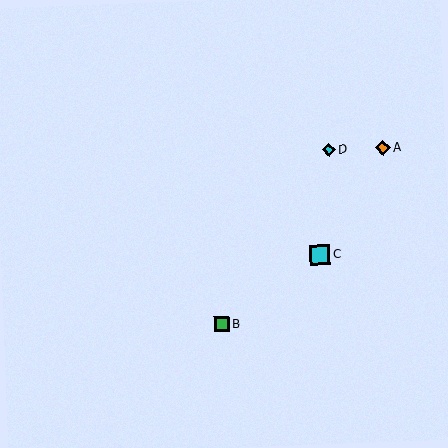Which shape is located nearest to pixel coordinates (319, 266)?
The cyan square (labeled C) at (320, 255) is nearest to that location.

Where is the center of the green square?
The center of the green square is at (222, 324).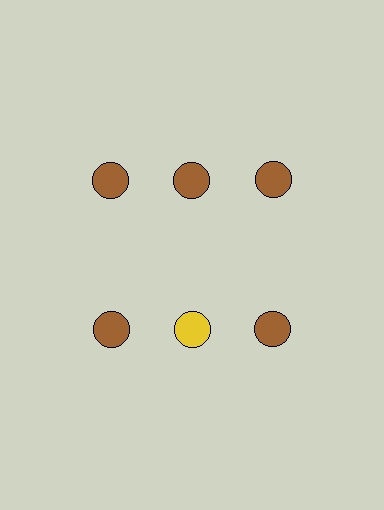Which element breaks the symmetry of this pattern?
The yellow circle in the second row, second from left column breaks the symmetry. All other shapes are brown circles.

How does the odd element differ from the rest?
It has a different color: yellow instead of brown.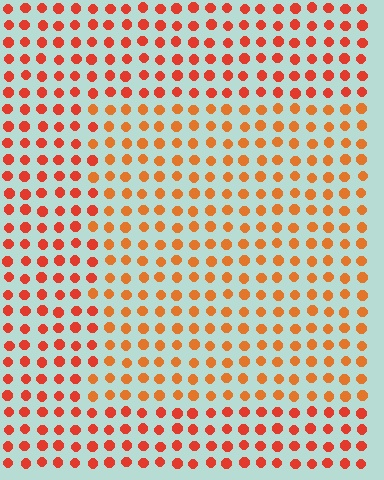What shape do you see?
I see a rectangle.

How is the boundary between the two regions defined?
The boundary is defined purely by a slight shift in hue (about 20 degrees). Spacing, size, and orientation are identical on both sides.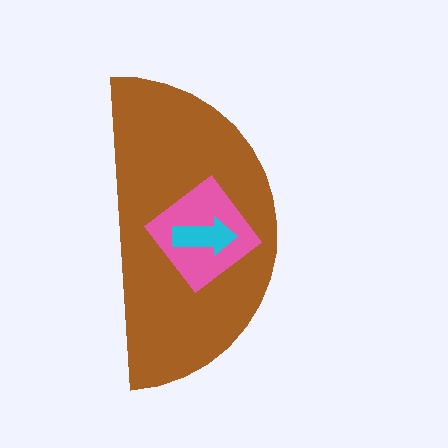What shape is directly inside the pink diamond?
The cyan arrow.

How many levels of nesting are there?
3.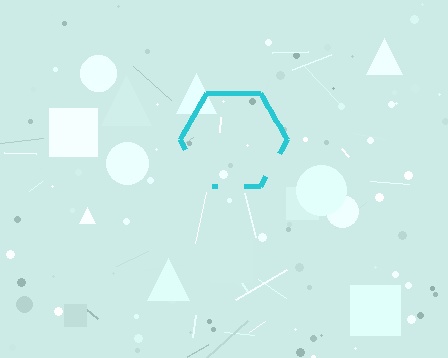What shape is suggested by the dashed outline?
The dashed outline suggests a hexagon.